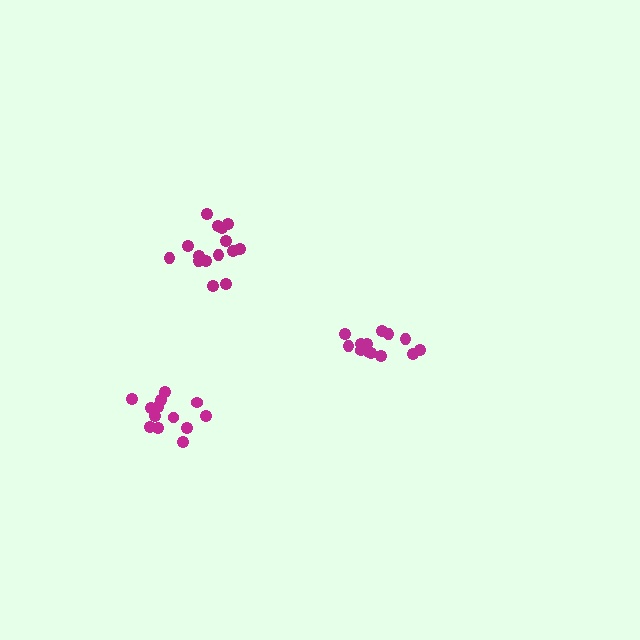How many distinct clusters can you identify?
There are 3 distinct clusters.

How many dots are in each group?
Group 1: 13 dots, Group 2: 14 dots, Group 3: 15 dots (42 total).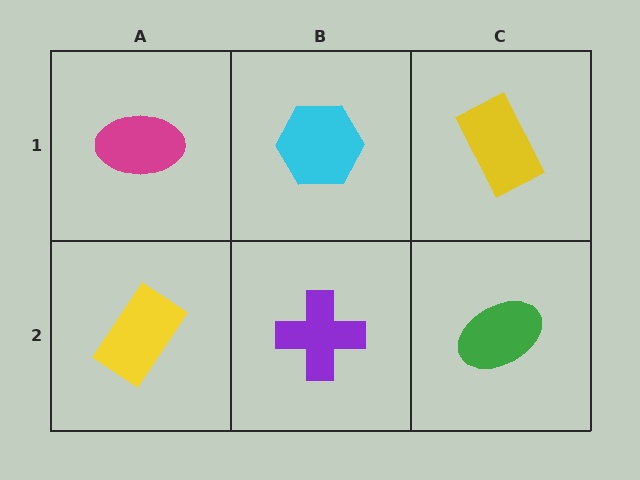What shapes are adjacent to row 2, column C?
A yellow rectangle (row 1, column C), a purple cross (row 2, column B).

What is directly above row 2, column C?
A yellow rectangle.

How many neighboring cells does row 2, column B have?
3.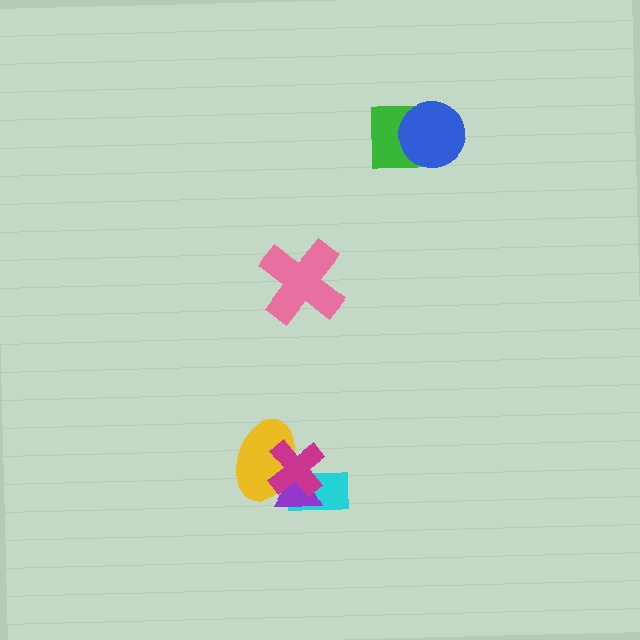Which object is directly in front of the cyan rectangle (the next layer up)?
The purple triangle is directly in front of the cyan rectangle.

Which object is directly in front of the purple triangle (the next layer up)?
The yellow ellipse is directly in front of the purple triangle.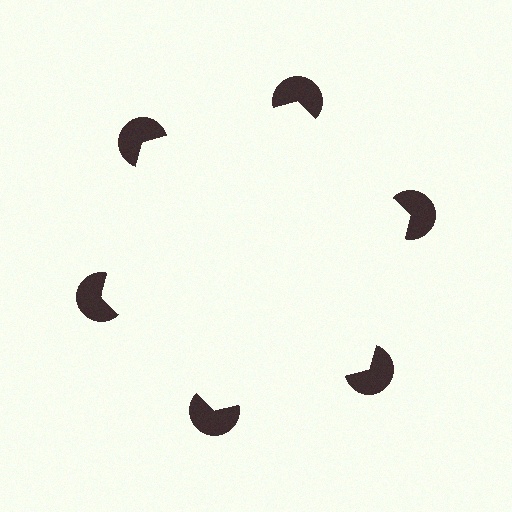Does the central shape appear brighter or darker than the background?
It typically appears slightly brighter than the background, even though no actual brightness change is drawn.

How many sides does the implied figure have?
6 sides.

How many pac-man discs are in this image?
There are 6 — one at each vertex of the illusory hexagon.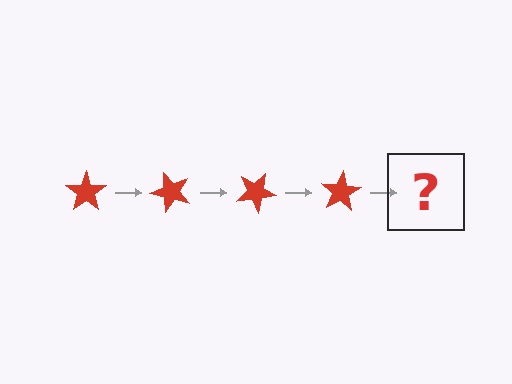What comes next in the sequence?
The next element should be a red star rotated 200 degrees.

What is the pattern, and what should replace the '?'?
The pattern is that the star rotates 50 degrees each step. The '?' should be a red star rotated 200 degrees.